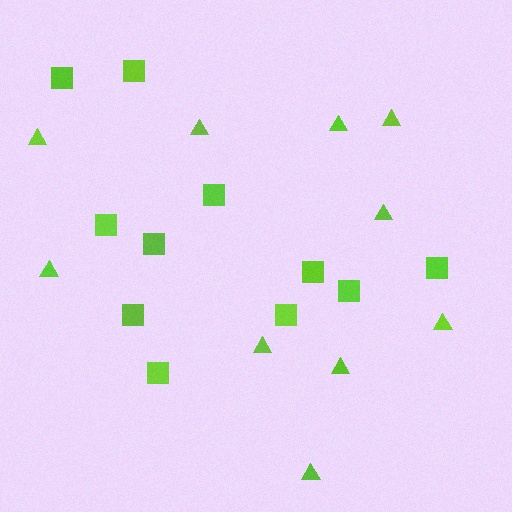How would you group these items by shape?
There are 2 groups: one group of squares (11) and one group of triangles (10).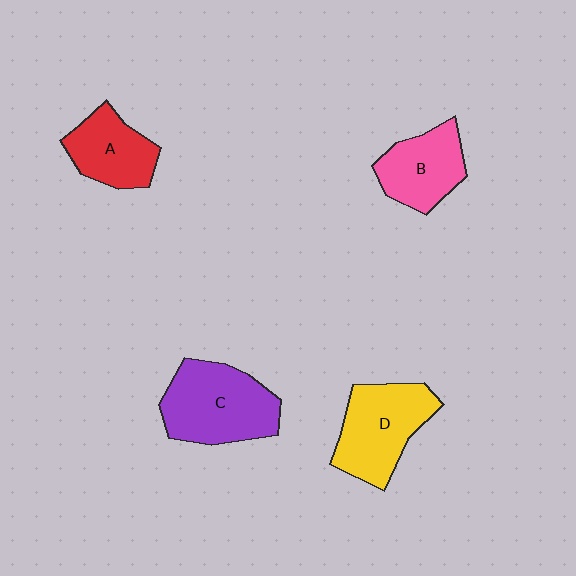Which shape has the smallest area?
Shape A (red).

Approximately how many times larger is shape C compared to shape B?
Approximately 1.4 times.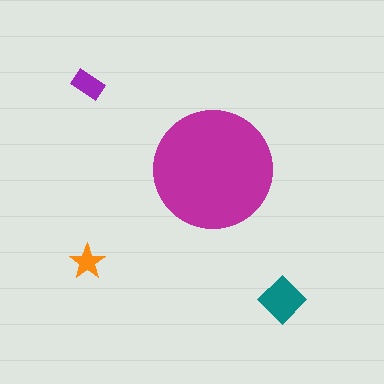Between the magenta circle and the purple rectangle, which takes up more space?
The magenta circle.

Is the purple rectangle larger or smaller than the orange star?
Larger.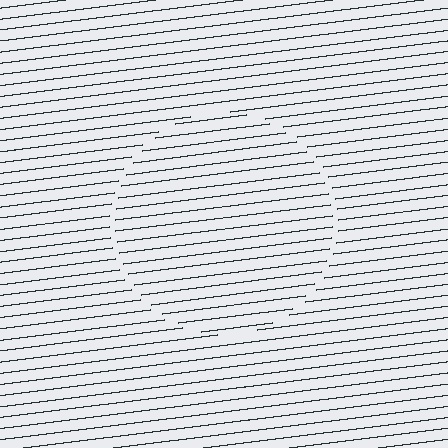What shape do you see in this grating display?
An illusory circle. The interior of the shape contains the same grating, shifted by half a period — the contour is defined by the phase discontinuity where line-ends from the inner and outer gratings abut.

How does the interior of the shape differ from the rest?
The interior of the shape contains the same grating, shifted by half a period — the contour is defined by the phase discontinuity where line-ends from the inner and outer gratings abut.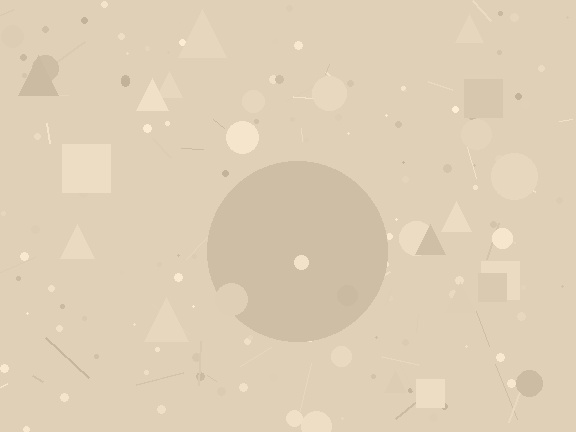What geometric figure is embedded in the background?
A circle is embedded in the background.